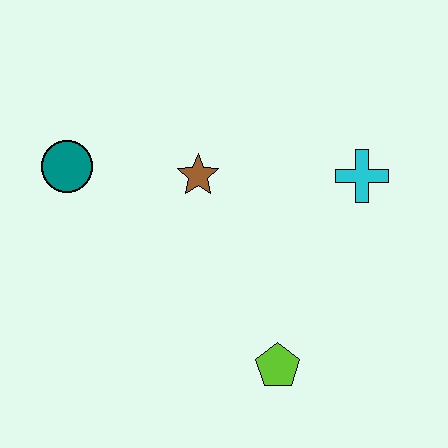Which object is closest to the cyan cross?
The brown star is closest to the cyan cross.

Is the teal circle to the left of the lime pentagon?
Yes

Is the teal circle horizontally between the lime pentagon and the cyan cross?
No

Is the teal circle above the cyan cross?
Yes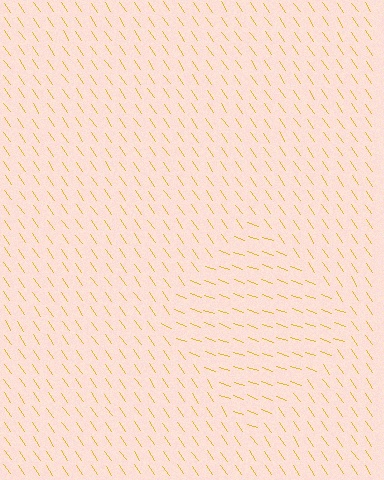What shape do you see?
I see a diamond.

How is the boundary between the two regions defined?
The boundary is defined purely by a change in line orientation (approximately 36 degrees difference). All lines are the same color and thickness.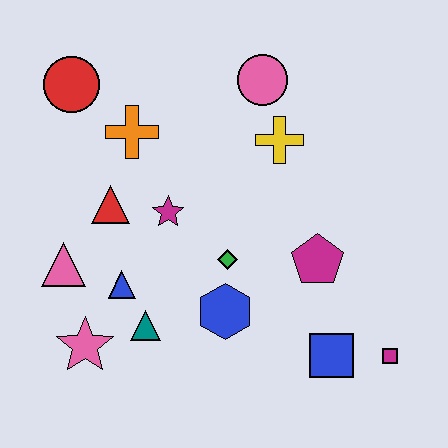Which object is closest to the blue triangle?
The teal triangle is closest to the blue triangle.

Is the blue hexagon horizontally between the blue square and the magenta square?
No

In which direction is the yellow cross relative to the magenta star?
The yellow cross is to the right of the magenta star.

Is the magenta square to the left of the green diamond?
No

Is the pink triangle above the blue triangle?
Yes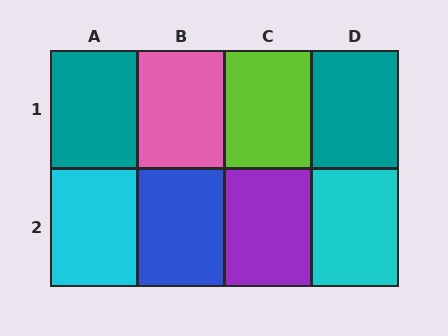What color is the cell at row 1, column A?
Teal.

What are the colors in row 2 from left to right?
Cyan, blue, purple, cyan.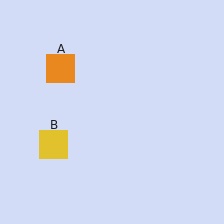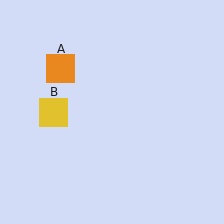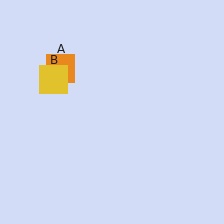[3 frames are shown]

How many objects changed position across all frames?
1 object changed position: yellow square (object B).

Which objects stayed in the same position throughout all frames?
Orange square (object A) remained stationary.